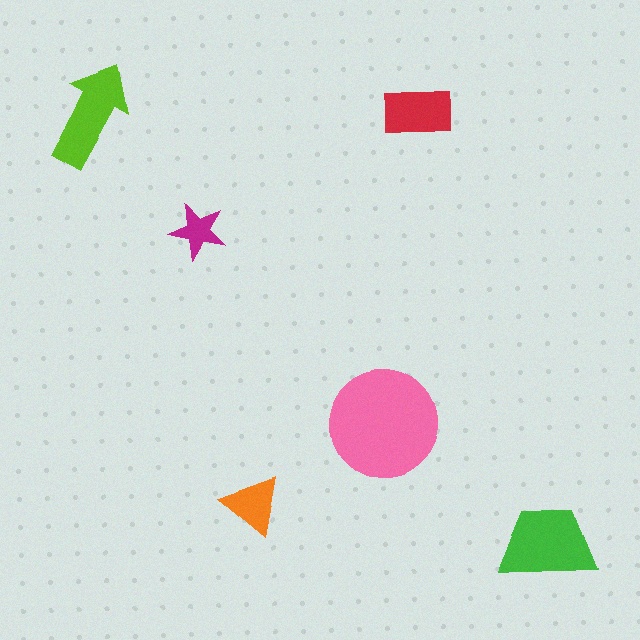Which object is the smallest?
The magenta star.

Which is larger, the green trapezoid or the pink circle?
The pink circle.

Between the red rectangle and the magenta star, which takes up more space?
The red rectangle.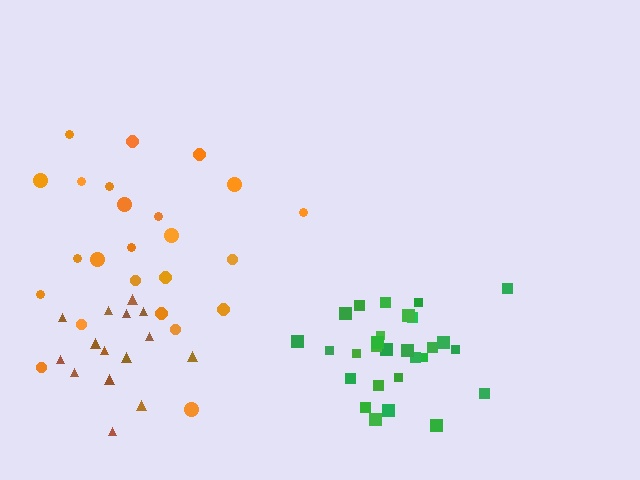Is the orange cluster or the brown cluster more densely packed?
Brown.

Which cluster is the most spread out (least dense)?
Orange.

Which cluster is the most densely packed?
Green.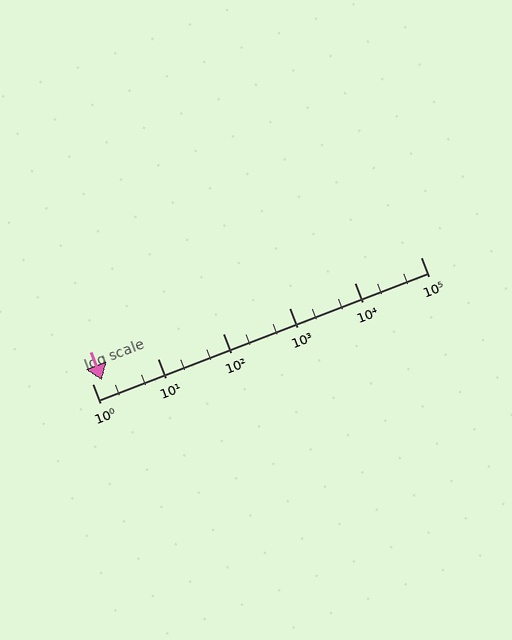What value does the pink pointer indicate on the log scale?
The pointer indicates approximately 1.4.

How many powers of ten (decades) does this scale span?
The scale spans 5 decades, from 1 to 100000.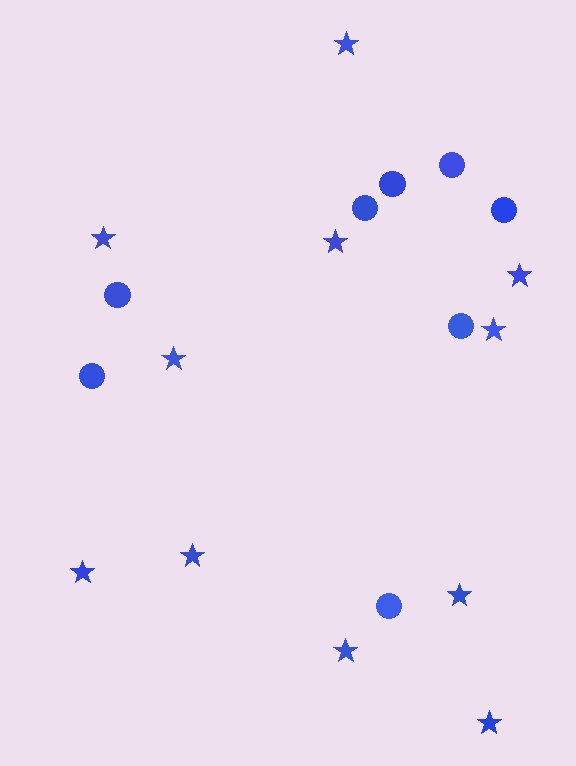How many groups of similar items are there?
There are 2 groups: one group of circles (8) and one group of stars (11).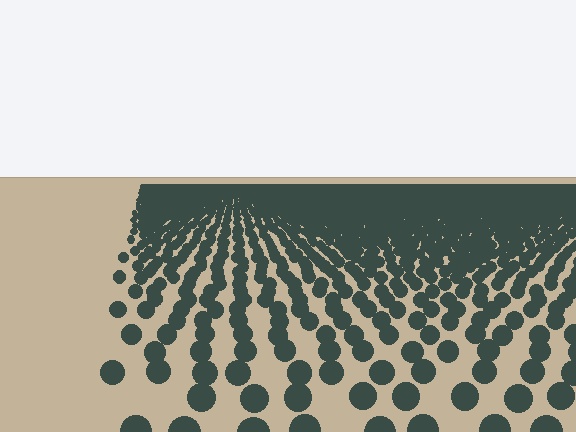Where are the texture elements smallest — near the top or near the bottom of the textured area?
Near the top.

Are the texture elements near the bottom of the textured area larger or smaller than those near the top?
Larger. Near the bottom, elements are closer to the viewer and appear at a bigger on-screen size.